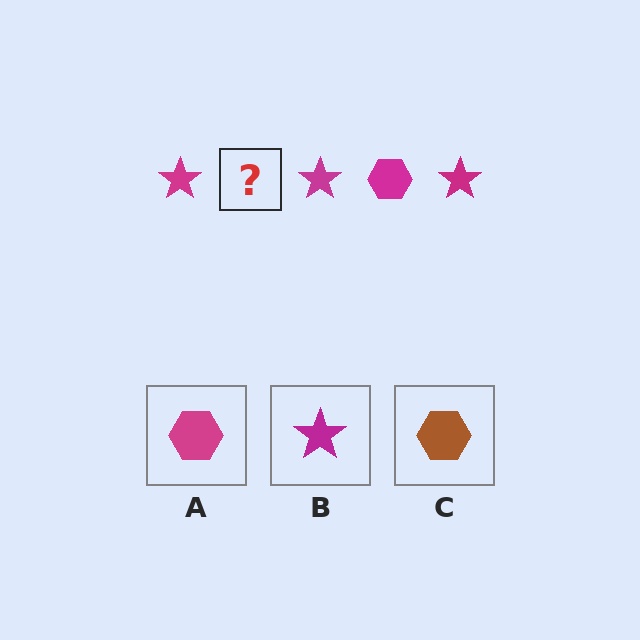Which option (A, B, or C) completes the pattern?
A.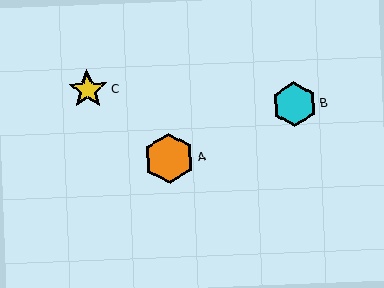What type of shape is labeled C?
Shape C is a yellow star.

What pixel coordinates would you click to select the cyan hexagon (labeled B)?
Click at (294, 104) to select the cyan hexagon B.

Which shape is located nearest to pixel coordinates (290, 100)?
The cyan hexagon (labeled B) at (294, 104) is nearest to that location.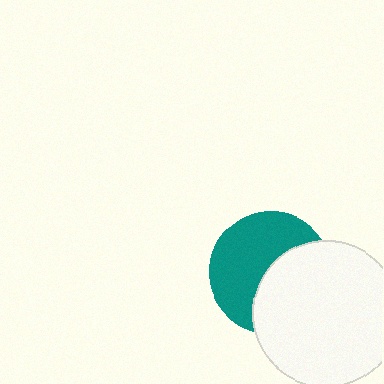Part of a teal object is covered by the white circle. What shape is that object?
It is a circle.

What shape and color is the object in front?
The object in front is a white circle.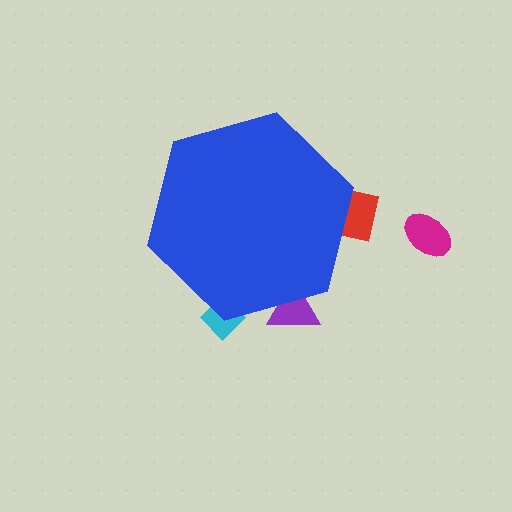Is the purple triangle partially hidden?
Yes, the purple triangle is partially hidden behind the blue hexagon.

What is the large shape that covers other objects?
A blue hexagon.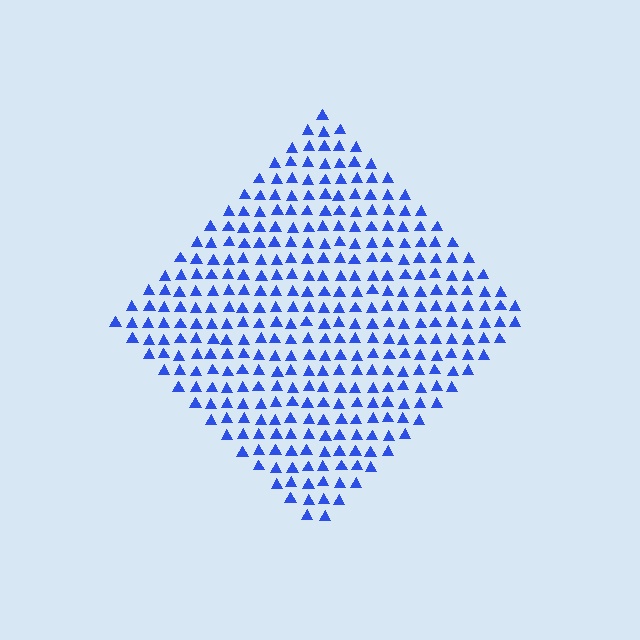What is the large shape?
The large shape is a diamond.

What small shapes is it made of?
It is made of small triangles.